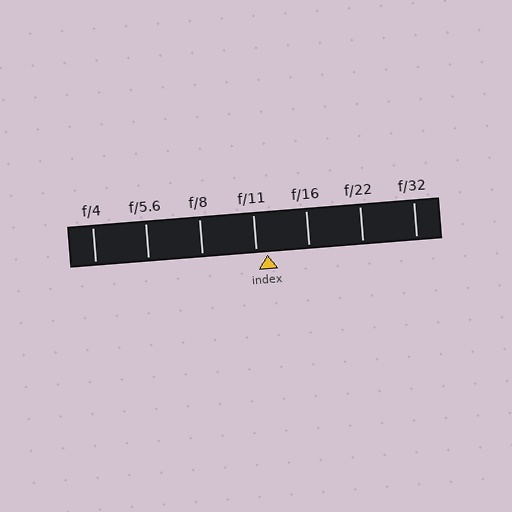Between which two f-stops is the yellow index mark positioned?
The index mark is between f/11 and f/16.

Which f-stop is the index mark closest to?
The index mark is closest to f/11.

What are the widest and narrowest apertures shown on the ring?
The widest aperture shown is f/4 and the narrowest is f/32.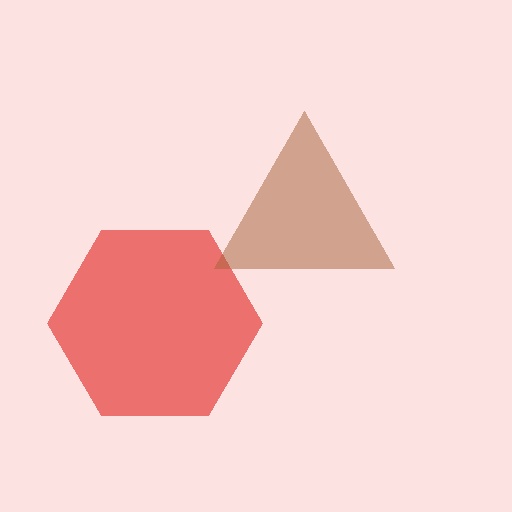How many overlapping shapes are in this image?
There are 2 overlapping shapes in the image.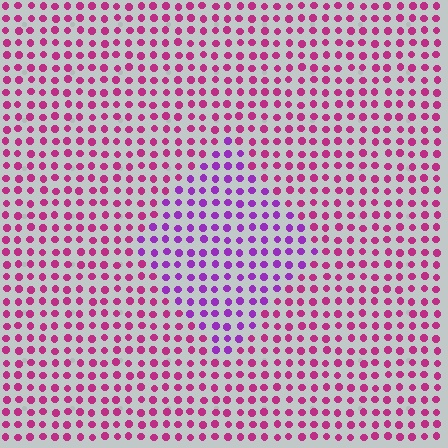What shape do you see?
I see a diamond.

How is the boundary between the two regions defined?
The boundary is defined purely by a slight shift in hue (about 38 degrees). Spacing, size, and orientation are identical on both sides.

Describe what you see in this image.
The image is filled with small magenta elements in a uniform arrangement. A diamond-shaped region is visible where the elements are tinted to a slightly different hue, forming a subtle color boundary.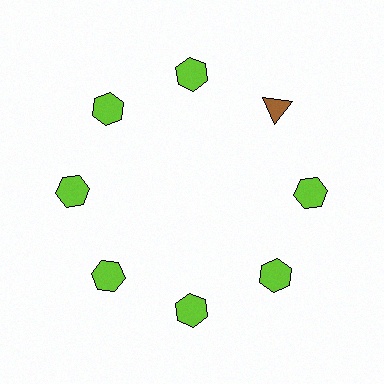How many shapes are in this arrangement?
There are 8 shapes arranged in a ring pattern.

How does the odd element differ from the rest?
It differs in both color (brown instead of lime) and shape (triangle instead of hexagon).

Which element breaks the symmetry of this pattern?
The brown triangle at roughly the 2 o'clock position breaks the symmetry. All other shapes are lime hexagons.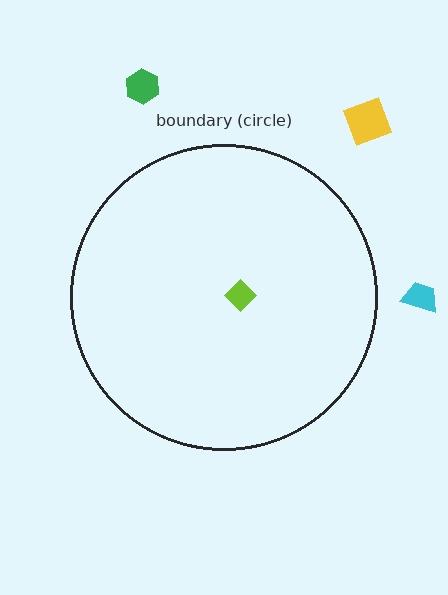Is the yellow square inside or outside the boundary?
Outside.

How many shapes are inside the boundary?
1 inside, 3 outside.